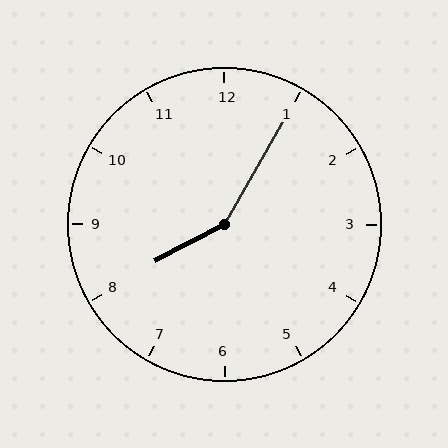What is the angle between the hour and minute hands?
Approximately 148 degrees.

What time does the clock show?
8:05.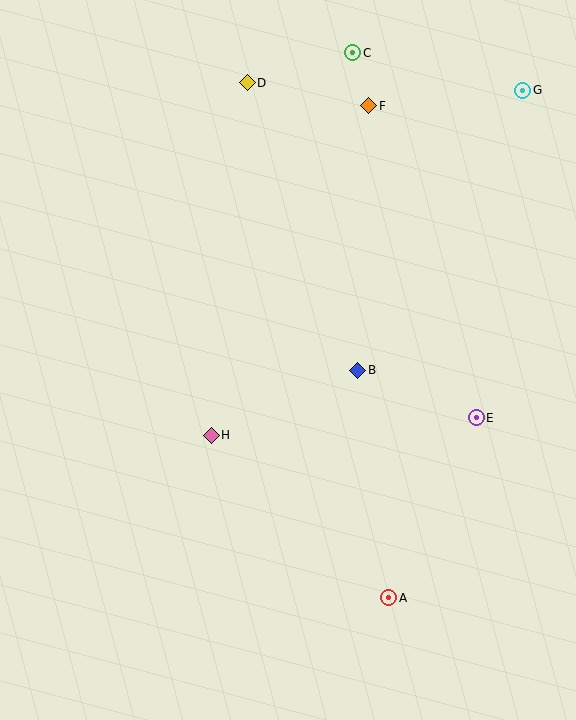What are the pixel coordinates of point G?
Point G is at (523, 90).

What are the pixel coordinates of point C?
Point C is at (353, 53).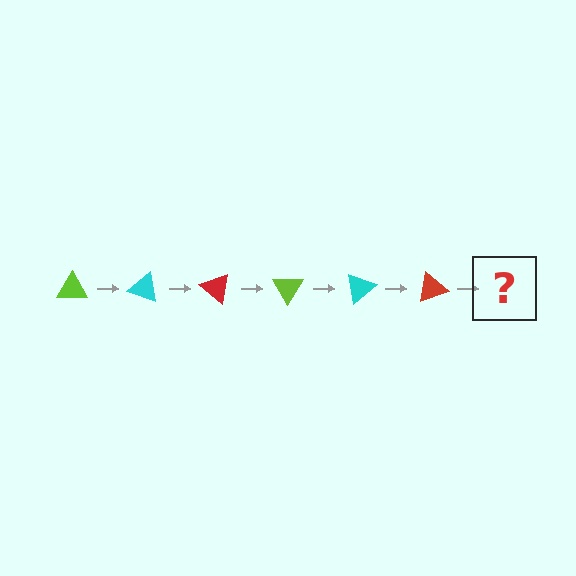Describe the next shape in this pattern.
It should be a lime triangle, rotated 120 degrees from the start.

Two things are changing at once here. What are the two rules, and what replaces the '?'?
The two rules are that it rotates 20 degrees each step and the color cycles through lime, cyan, and red. The '?' should be a lime triangle, rotated 120 degrees from the start.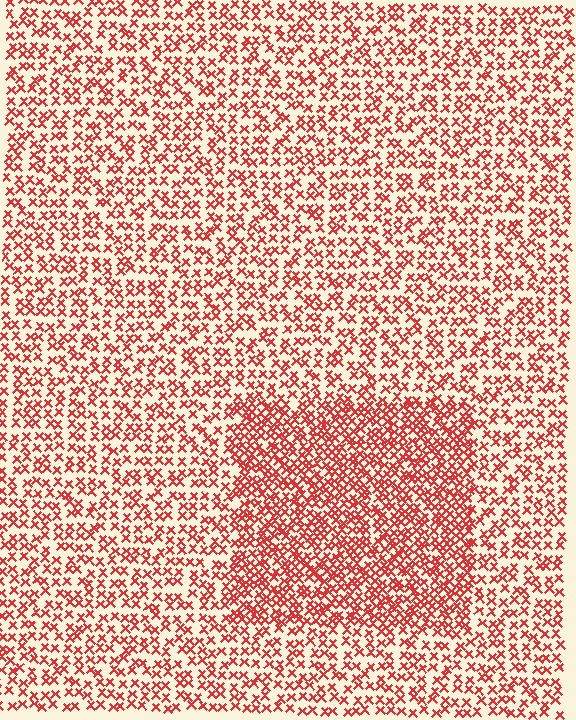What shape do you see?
I see a rectangle.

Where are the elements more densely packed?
The elements are more densely packed inside the rectangle boundary.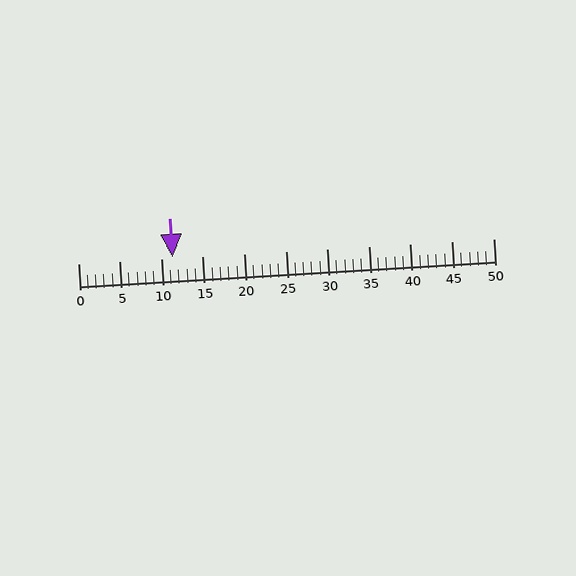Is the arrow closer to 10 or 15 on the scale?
The arrow is closer to 10.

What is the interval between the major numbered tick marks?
The major tick marks are spaced 5 units apart.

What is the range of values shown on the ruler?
The ruler shows values from 0 to 50.